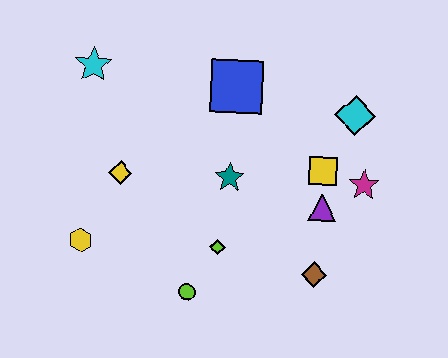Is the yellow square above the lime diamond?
Yes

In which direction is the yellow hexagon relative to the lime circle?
The yellow hexagon is to the left of the lime circle.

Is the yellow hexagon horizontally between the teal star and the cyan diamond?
No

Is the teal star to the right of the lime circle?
Yes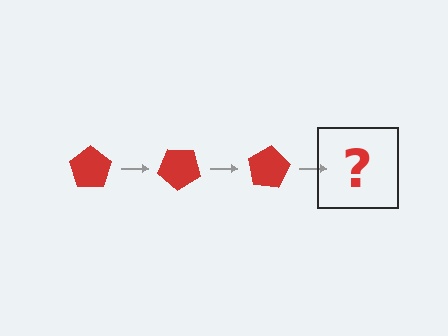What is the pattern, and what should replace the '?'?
The pattern is that the pentagon rotates 40 degrees each step. The '?' should be a red pentagon rotated 120 degrees.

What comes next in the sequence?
The next element should be a red pentagon rotated 120 degrees.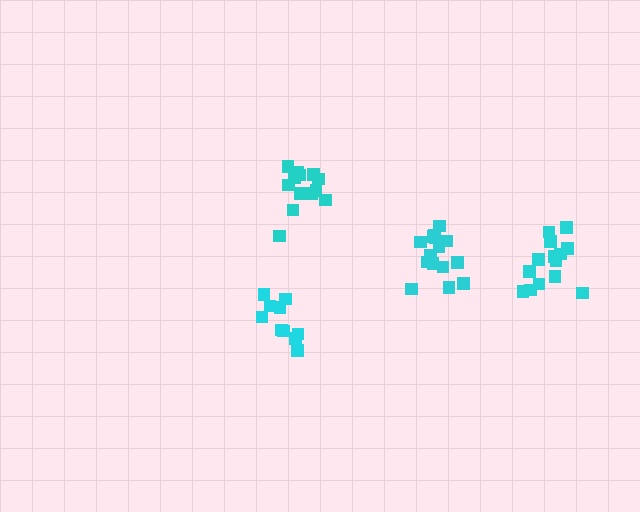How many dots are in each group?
Group 1: 13 dots, Group 2: 15 dots, Group 3: 10 dots, Group 4: 14 dots (52 total).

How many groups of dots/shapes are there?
There are 4 groups.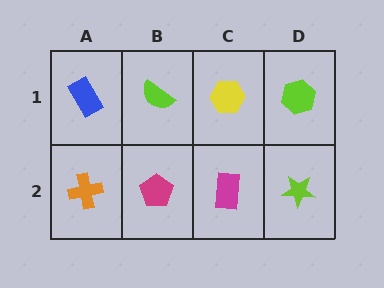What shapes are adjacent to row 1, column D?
A lime star (row 2, column D), a yellow hexagon (row 1, column C).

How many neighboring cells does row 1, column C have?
3.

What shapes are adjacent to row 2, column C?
A yellow hexagon (row 1, column C), a magenta pentagon (row 2, column B), a lime star (row 2, column D).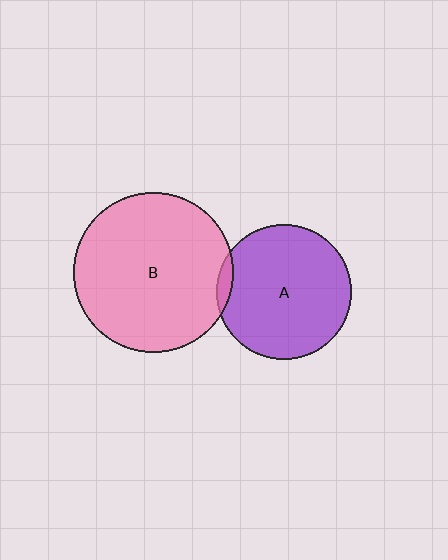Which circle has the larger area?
Circle B (pink).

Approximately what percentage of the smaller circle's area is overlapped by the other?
Approximately 5%.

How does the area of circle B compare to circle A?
Approximately 1.4 times.